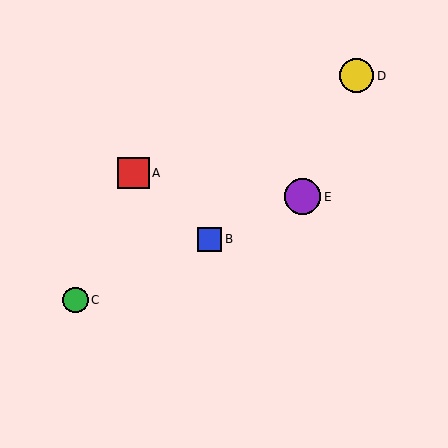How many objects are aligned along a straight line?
3 objects (B, C, E) are aligned along a straight line.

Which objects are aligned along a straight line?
Objects B, C, E are aligned along a straight line.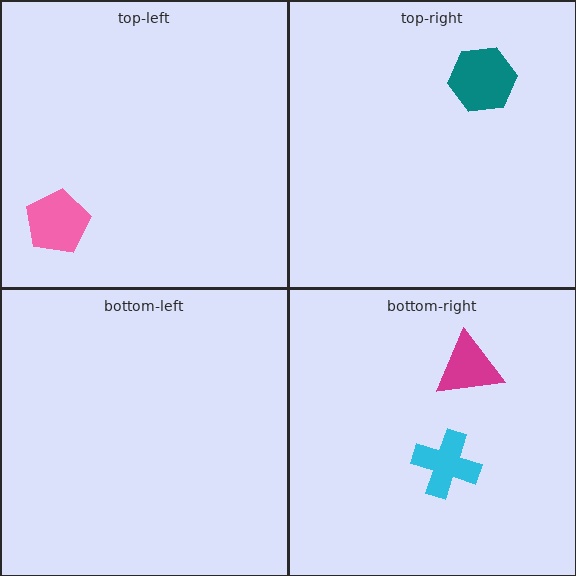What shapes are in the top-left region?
The pink pentagon.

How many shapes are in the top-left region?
1.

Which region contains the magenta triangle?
The bottom-right region.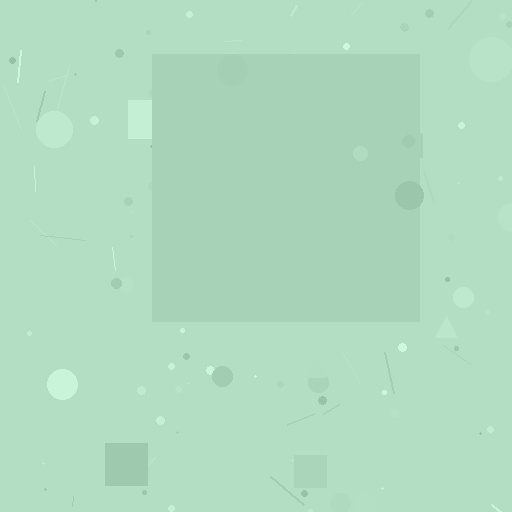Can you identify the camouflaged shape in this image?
The camouflaged shape is a square.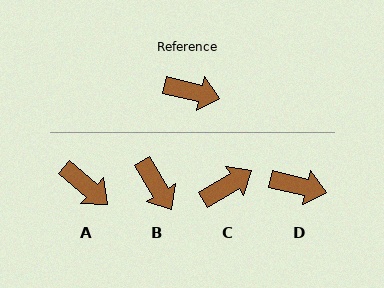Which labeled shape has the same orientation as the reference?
D.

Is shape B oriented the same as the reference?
No, it is off by about 45 degrees.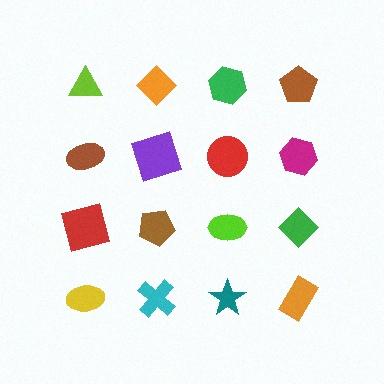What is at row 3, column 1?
A red square.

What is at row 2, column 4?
A magenta hexagon.